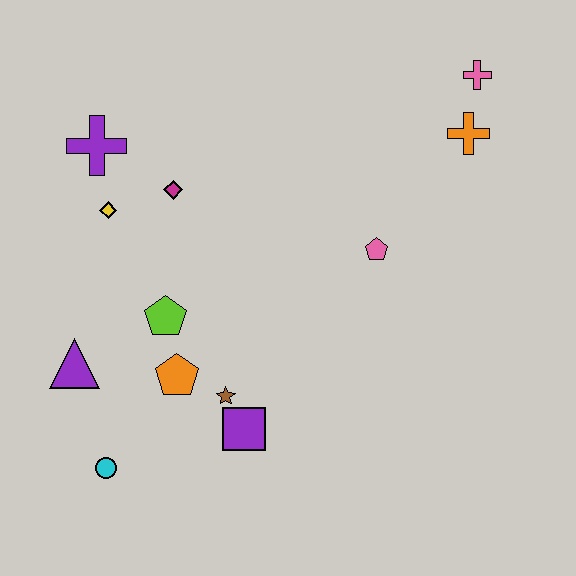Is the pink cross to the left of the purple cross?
No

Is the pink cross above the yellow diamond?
Yes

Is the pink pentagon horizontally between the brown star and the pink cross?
Yes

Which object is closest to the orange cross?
The pink cross is closest to the orange cross.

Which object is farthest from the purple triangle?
The pink cross is farthest from the purple triangle.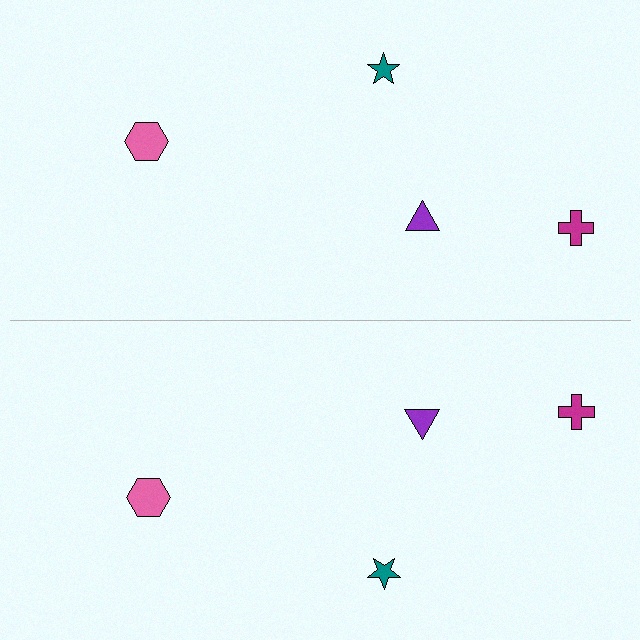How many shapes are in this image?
There are 8 shapes in this image.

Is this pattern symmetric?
Yes, this pattern has bilateral (reflection) symmetry.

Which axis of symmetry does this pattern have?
The pattern has a horizontal axis of symmetry running through the center of the image.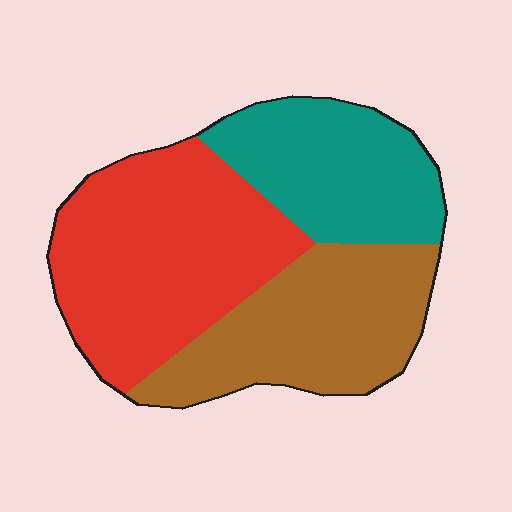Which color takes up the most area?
Red, at roughly 40%.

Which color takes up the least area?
Teal, at roughly 25%.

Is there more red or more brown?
Red.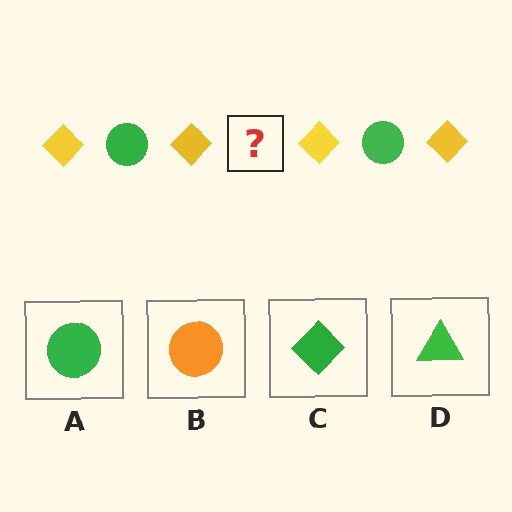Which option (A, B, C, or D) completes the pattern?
A.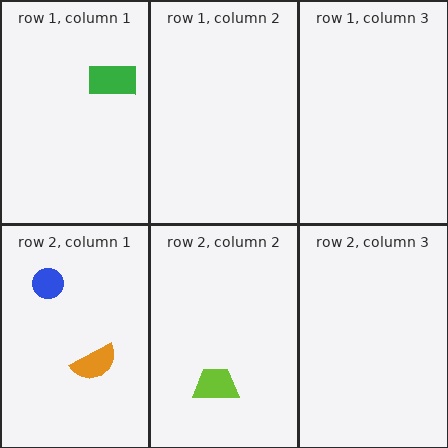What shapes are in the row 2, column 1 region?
The orange semicircle, the blue circle.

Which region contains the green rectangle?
The row 1, column 1 region.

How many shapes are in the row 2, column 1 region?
2.